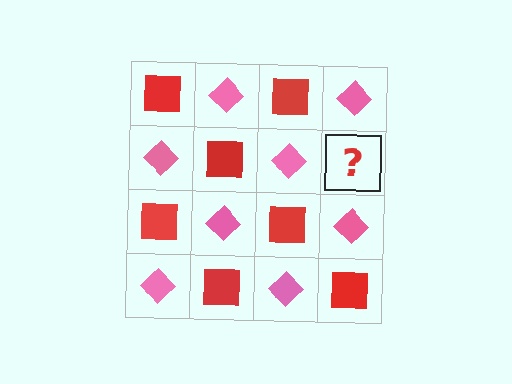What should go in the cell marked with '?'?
The missing cell should contain a red square.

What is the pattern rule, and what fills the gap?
The rule is that it alternates red square and pink diamond in a checkerboard pattern. The gap should be filled with a red square.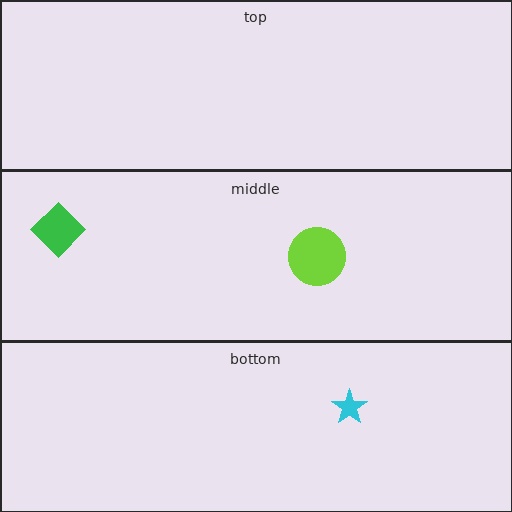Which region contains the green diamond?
The middle region.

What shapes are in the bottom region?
The cyan star.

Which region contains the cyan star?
The bottom region.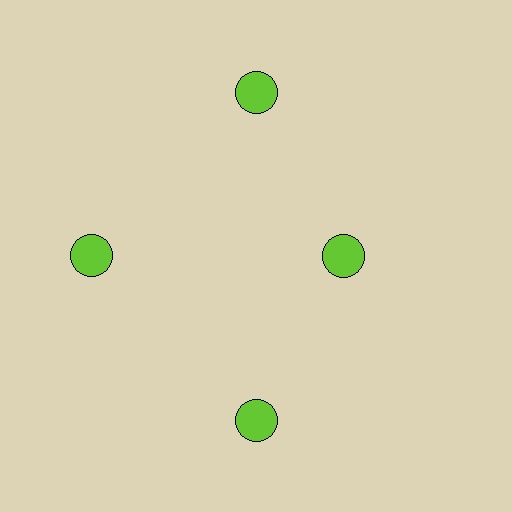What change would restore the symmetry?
The symmetry would be restored by moving it outward, back onto the ring so that all 4 circles sit at equal angles and equal distance from the center.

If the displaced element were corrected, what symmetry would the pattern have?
It would have 4-fold rotational symmetry — the pattern would map onto itself every 90 degrees.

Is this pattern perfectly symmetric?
No. The 4 lime circles are arranged in a ring, but one element near the 3 o'clock position is pulled inward toward the center, breaking the 4-fold rotational symmetry.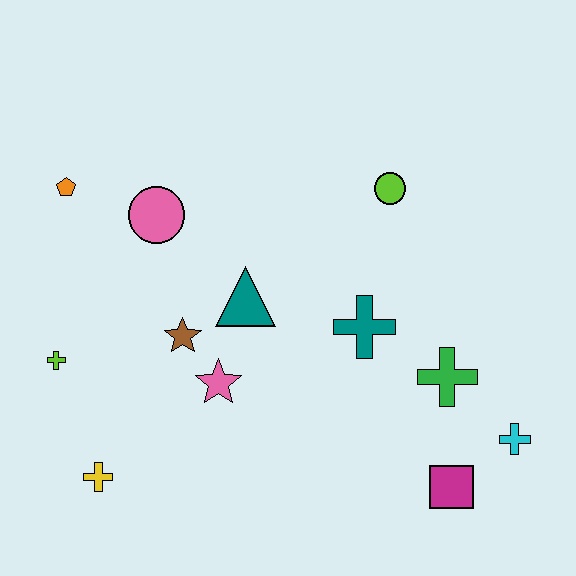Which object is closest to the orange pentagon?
The pink circle is closest to the orange pentagon.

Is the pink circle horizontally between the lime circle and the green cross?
No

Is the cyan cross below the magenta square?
No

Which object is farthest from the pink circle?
The cyan cross is farthest from the pink circle.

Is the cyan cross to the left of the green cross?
No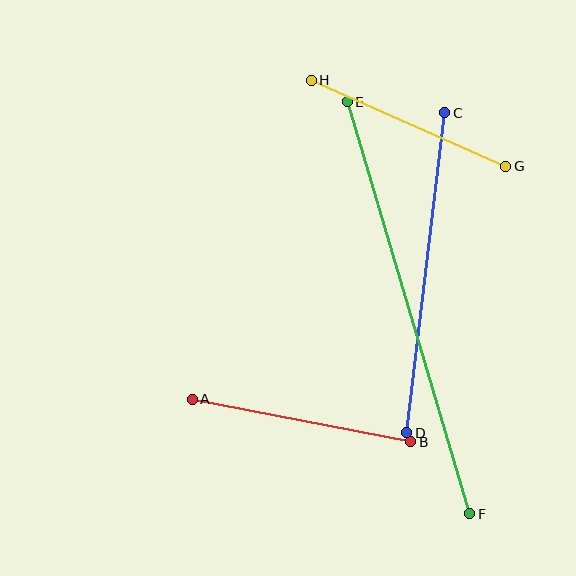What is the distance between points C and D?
The distance is approximately 322 pixels.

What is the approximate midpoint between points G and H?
The midpoint is at approximately (408, 123) pixels.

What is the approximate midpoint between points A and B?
The midpoint is at approximately (302, 420) pixels.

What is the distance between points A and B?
The distance is approximately 222 pixels.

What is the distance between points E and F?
The distance is approximately 430 pixels.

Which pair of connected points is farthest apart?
Points E and F are farthest apart.